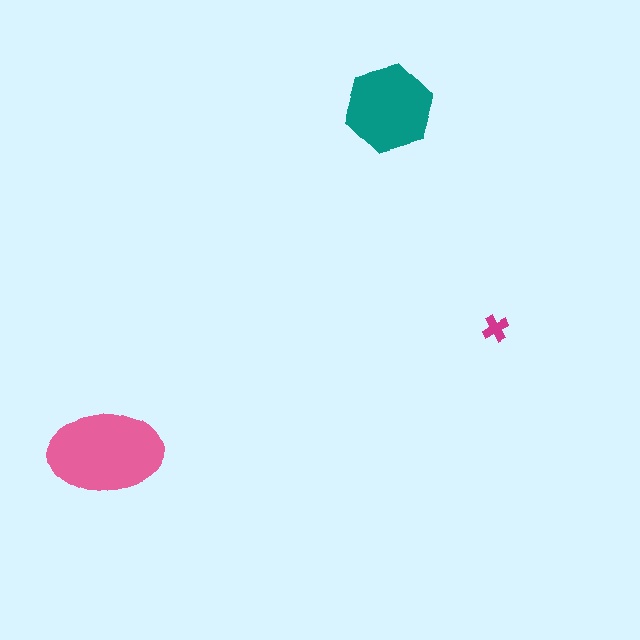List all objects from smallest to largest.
The magenta cross, the teal hexagon, the pink ellipse.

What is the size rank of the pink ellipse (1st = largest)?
1st.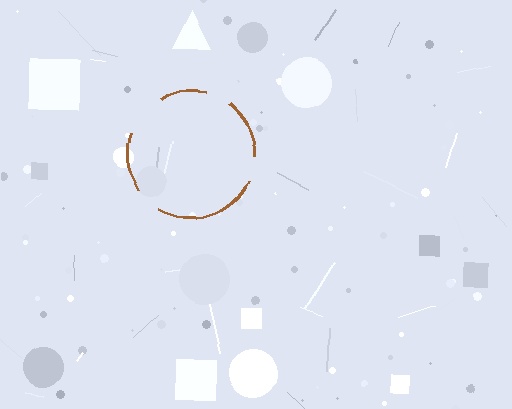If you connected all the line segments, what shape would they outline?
They would outline a circle.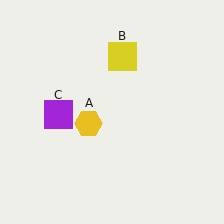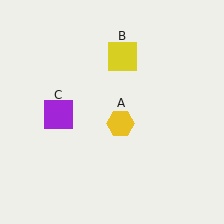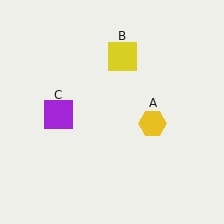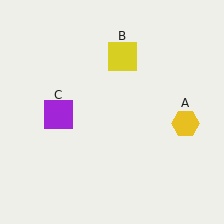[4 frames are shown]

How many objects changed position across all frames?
1 object changed position: yellow hexagon (object A).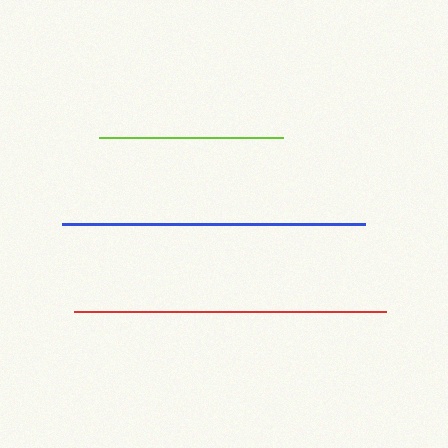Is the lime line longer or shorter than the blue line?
The blue line is longer than the lime line.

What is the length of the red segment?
The red segment is approximately 312 pixels long.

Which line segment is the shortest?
The lime line is the shortest at approximately 184 pixels.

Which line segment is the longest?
The red line is the longest at approximately 312 pixels.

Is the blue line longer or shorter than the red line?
The red line is longer than the blue line.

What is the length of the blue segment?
The blue segment is approximately 303 pixels long.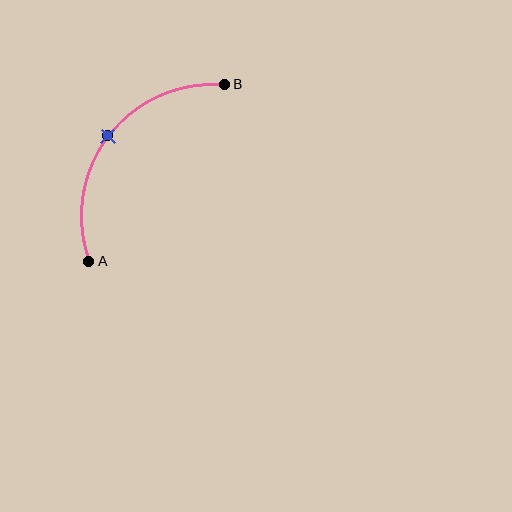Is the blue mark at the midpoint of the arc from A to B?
Yes. The blue mark lies on the arc at equal arc-length from both A and B — it is the arc midpoint.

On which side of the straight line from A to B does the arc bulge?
The arc bulges above and to the left of the straight line connecting A and B.